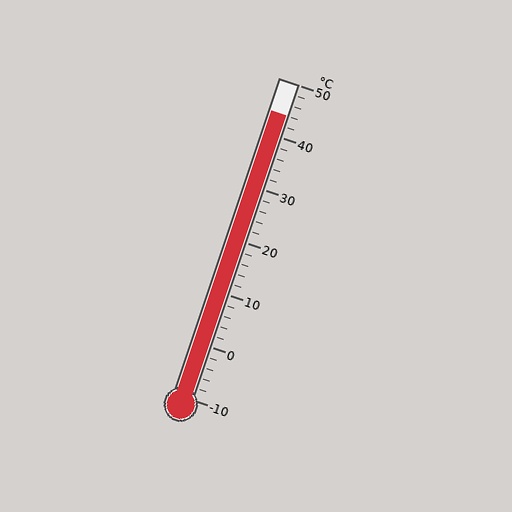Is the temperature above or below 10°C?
The temperature is above 10°C.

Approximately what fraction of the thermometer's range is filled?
The thermometer is filled to approximately 90% of its range.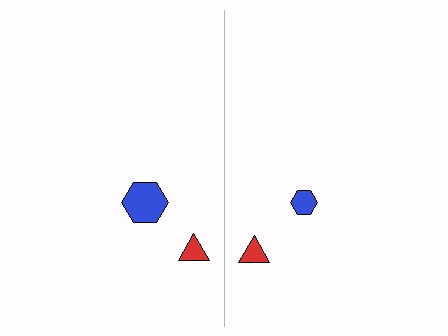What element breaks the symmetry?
The blue hexagon on the right side has a different size than its mirror counterpart.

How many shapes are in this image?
There are 4 shapes in this image.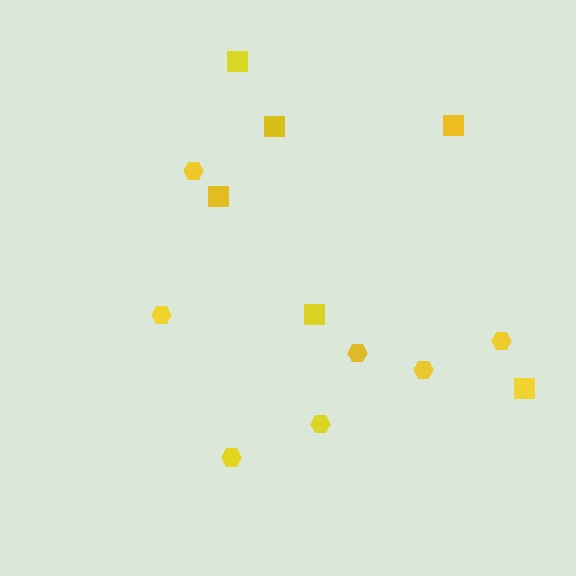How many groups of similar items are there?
There are 2 groups: one group of squares (6) and one group of hexagons (7).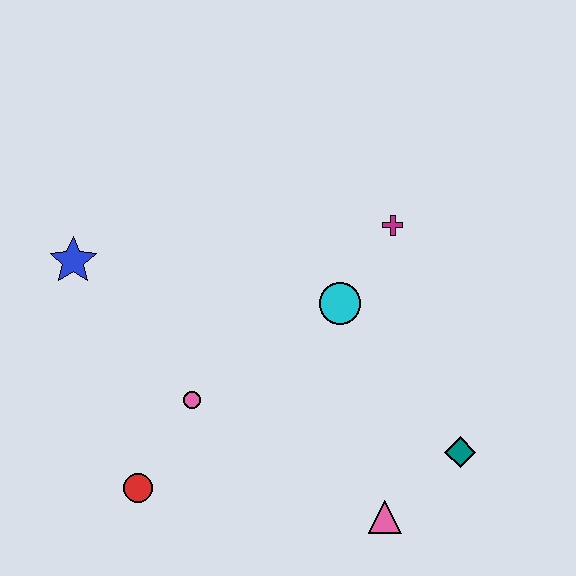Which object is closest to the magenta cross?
The cyan circle is closest to the magenta cross.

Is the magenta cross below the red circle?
No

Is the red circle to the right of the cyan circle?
No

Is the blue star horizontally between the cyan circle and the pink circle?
No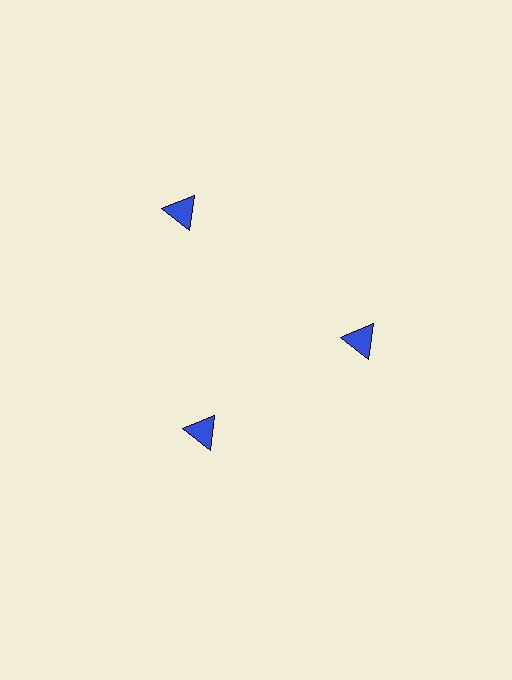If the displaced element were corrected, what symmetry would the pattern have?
It would have 3-fold rotational symmetry — the pattern would map onto itself every 120 degrees.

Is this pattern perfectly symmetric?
No. The 3 blue triangles are arranged in a ring, but one element near the 11 o'clock position is pushed outward from the center, breaking the 3-fold rotational symmetry.